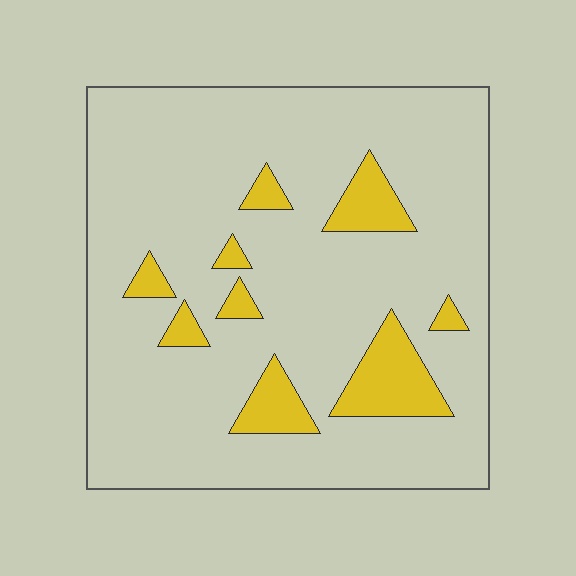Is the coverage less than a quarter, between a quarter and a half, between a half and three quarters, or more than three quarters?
Less than a quarter.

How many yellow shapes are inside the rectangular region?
9.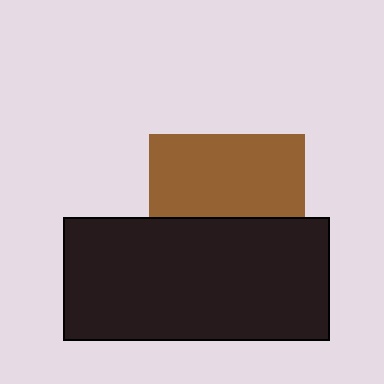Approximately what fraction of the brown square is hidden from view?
Roughly 46% of the brown square is hidden behind the black rectangle.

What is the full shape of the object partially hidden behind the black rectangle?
The partially hidden object is a brown square.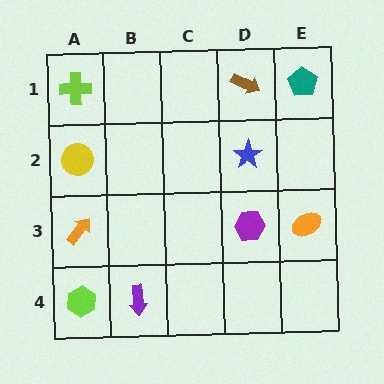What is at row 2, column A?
A yellow circle.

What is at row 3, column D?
A purple hexagon.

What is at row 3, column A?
An orange arrow.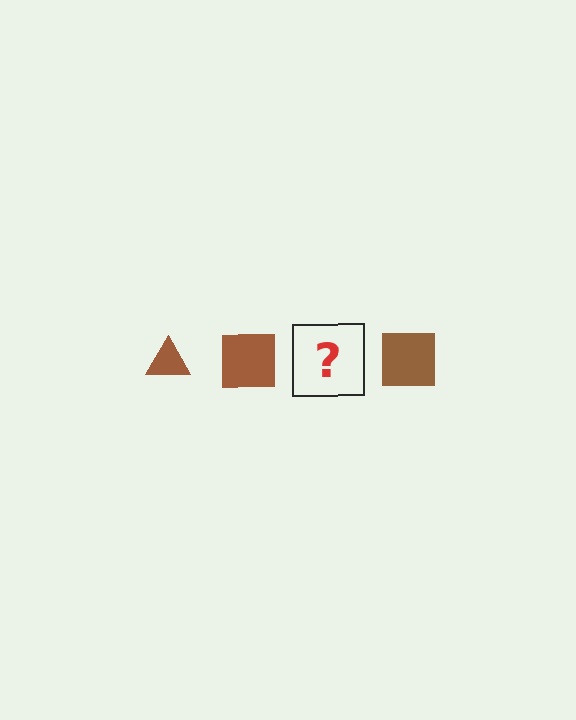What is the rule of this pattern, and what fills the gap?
The rule is that the pattern cycles through triangle, square shapes in brown. The gap should be filled with a brown triangle.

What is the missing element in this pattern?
The missing element is a brown triangle.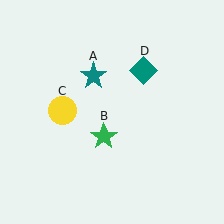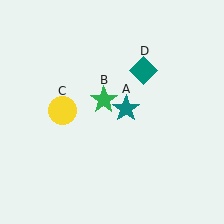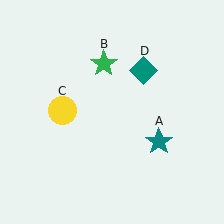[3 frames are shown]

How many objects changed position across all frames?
2 objects changed position: teal star (object A), green star (object B).